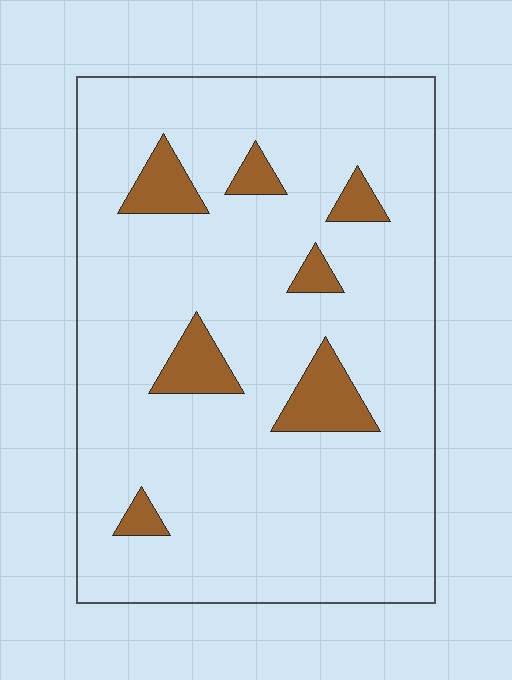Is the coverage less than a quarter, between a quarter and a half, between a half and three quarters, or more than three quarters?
Less than a quarter.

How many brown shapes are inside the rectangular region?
7.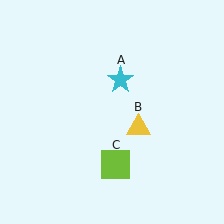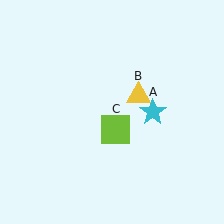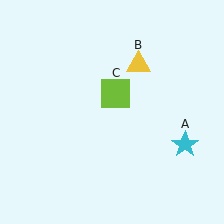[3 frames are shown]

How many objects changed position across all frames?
3 objects changed position: cyan star (object A), yellow triangle (object B), lime square (object C).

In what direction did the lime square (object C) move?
The lime square (object C) moved up.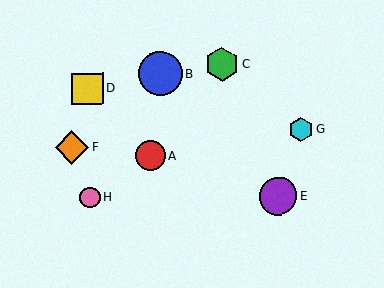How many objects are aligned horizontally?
2 objects (E, H) are aligned horizontally.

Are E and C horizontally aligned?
No, E is at y≈196 and C is at y≈64.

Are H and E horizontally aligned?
Yes, both are at y≈197.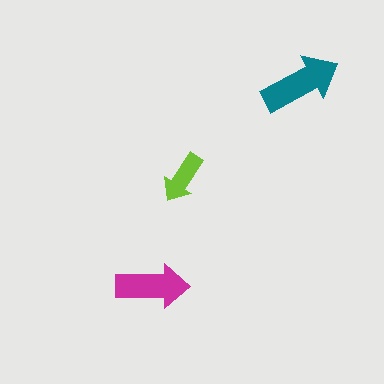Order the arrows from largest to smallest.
the teal one, the magenta one, the lime one.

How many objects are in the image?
There are 3 objects in the image.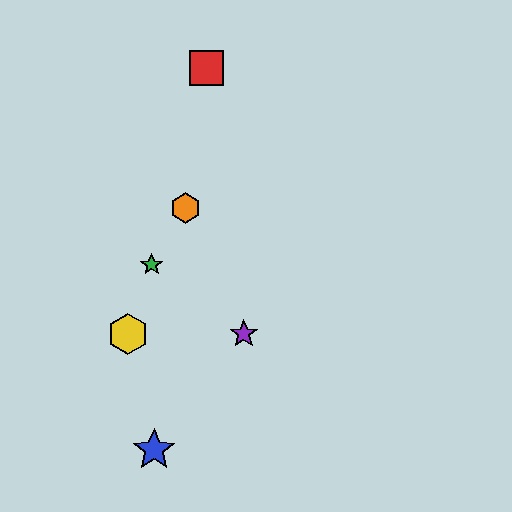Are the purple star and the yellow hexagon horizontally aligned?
Yes, both are at y≈334.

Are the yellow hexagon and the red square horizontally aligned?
No, the yellow hexagon is at y≈334 and the red square is at y≈68.